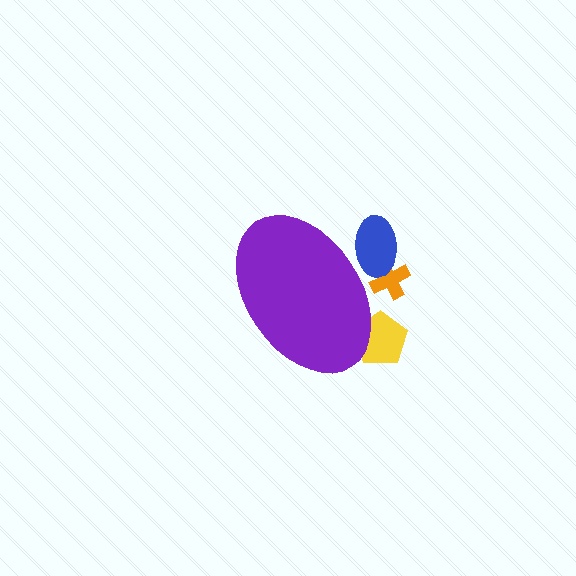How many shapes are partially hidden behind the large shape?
3 shapes are partially hidden.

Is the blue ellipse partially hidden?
Yes, the blue ellipse is partially hidden behind the purple ellipse.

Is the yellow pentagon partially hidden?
Yes, the yellow pentagon is partially hidden behind the purple ellipse.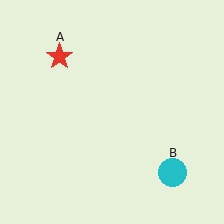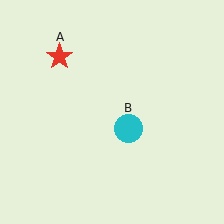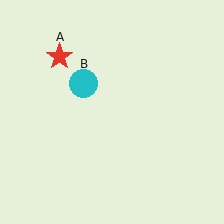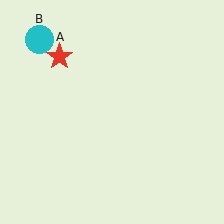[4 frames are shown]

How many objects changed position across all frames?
1 object changed position: cyan circle (object B).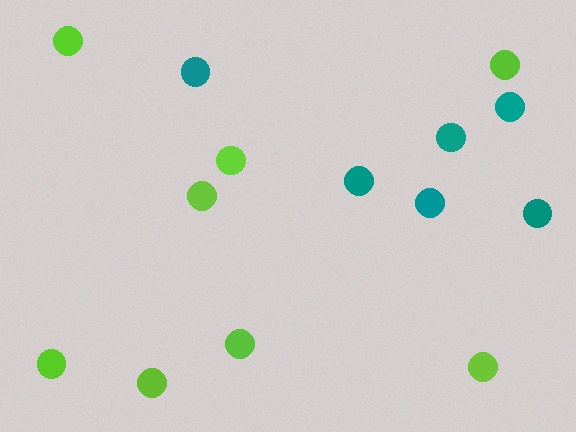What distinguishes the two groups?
There are 2 groups: one group of lime circles (8) and one group of teal circles (6).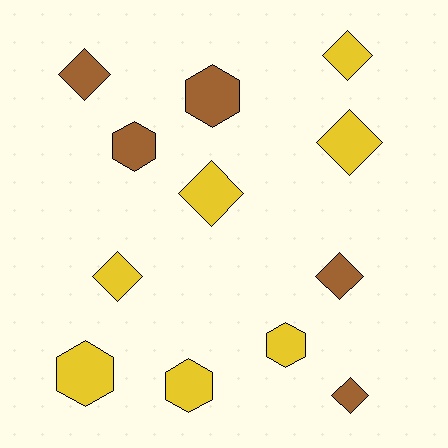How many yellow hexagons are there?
There are 3 yellow hexagons.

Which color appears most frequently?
Yellow, with 7 objects.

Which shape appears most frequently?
Diamond, with 7 objects.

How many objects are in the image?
There are 12 objects.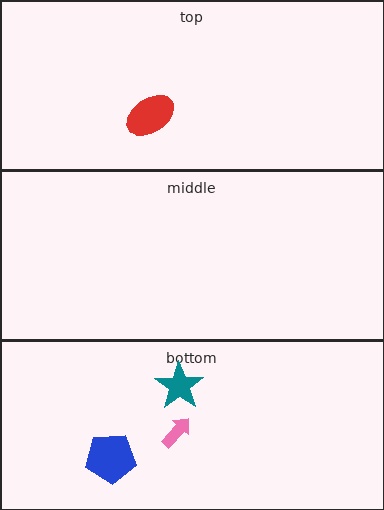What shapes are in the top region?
The red ellipse.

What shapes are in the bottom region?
The blue pentagon, the pink arrow, the teal star.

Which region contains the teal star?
The bottom region.